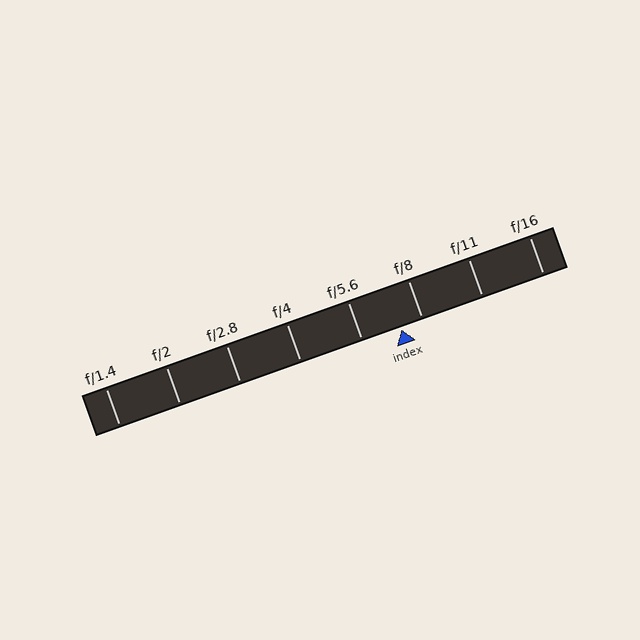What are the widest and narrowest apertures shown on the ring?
The widest aperture shown is f/1.4 and the narrowest is f/16.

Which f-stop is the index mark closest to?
The index mark is closest to f/8.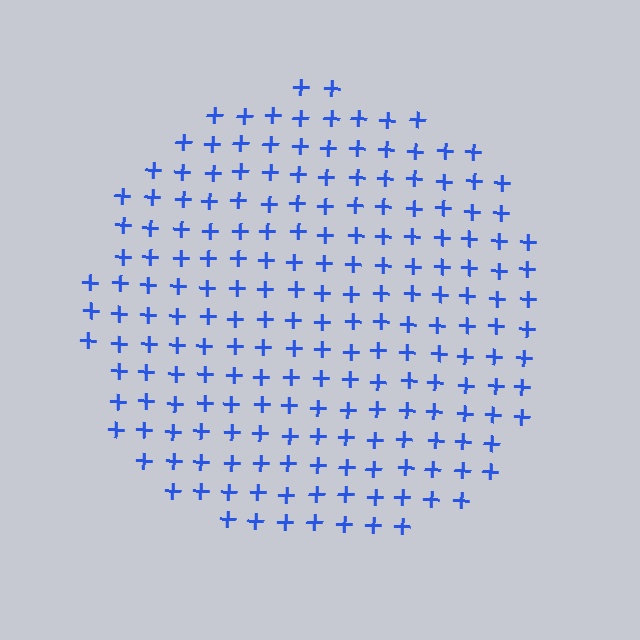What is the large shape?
The large shape is a circle.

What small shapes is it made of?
It is made of small plus signs.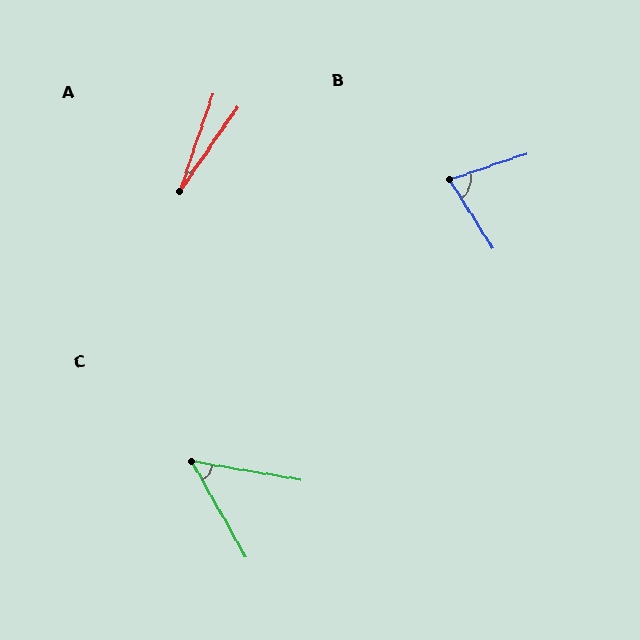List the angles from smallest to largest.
A (16°), C (51°), B (76°).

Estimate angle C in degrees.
Approximately 51 degrees.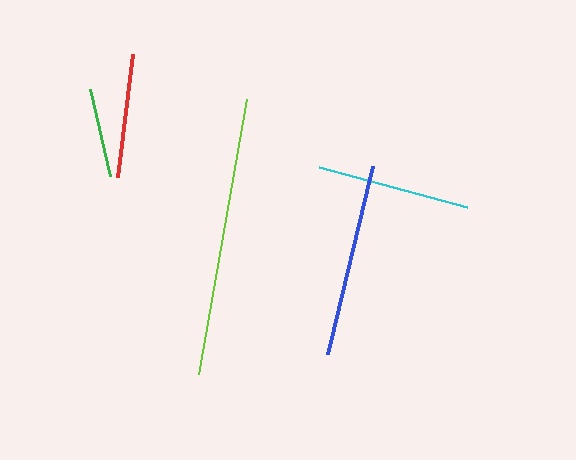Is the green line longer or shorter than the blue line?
The blue line is longer than the green line.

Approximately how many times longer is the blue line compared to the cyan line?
The blue line is approximately 1.3 times the length of the cyan line.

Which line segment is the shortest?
The green line is the shortest at approximately 89 pixels.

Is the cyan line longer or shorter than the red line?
The cyan line is longer than the red line.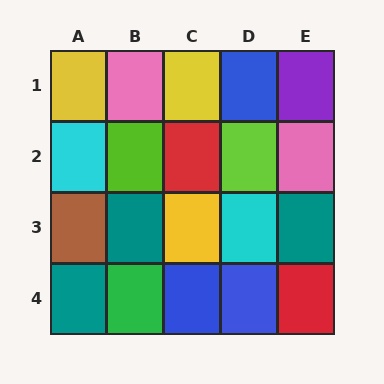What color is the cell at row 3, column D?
Cyan.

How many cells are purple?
1 cell is purple.